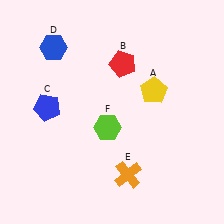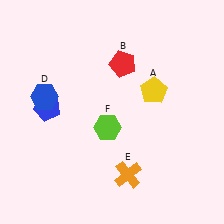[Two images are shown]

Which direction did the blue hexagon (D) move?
The blue hexagon (D) moved down.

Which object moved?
The blue hexagon (D) moved down.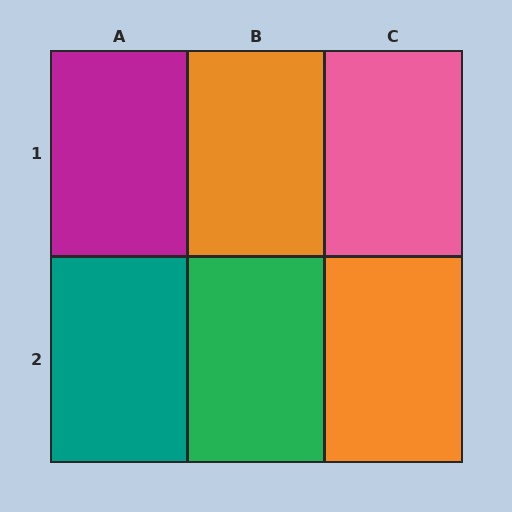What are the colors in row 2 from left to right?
Teal, green, orange.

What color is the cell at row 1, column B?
Orange.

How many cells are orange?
2 cells are orange.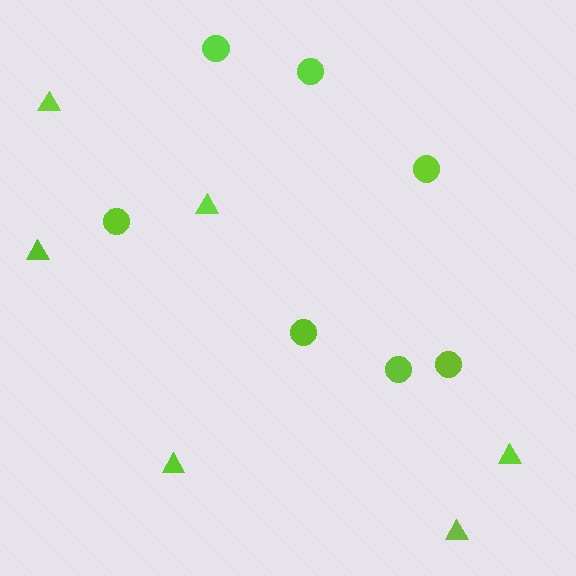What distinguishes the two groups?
There are 2 groups: one group of circles (7) and one group of triangles (6).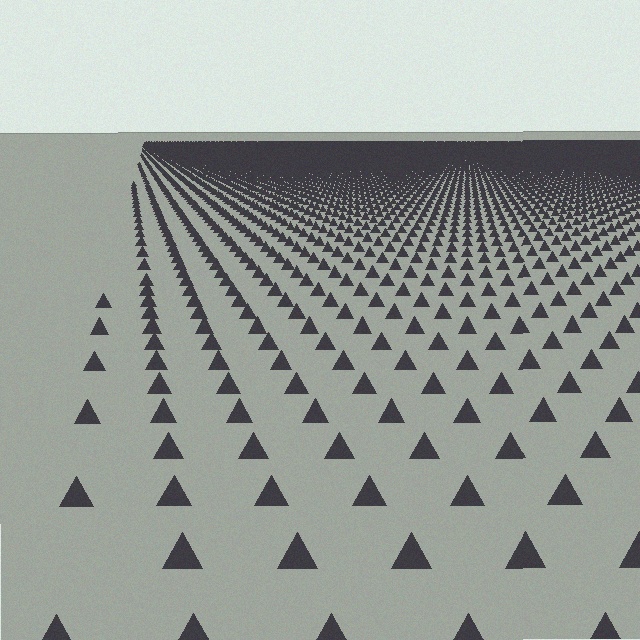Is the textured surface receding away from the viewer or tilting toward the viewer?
The surface is receding away from the viewer. Texture elements get smaller and denser toward the top.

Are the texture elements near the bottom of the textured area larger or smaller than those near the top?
Larger. Near the bottom, elements are closer to the viewer and appear at a bigger on-screen size.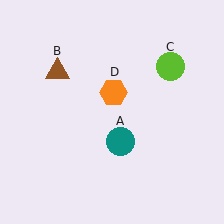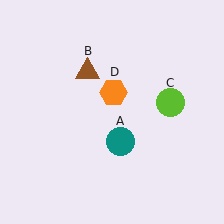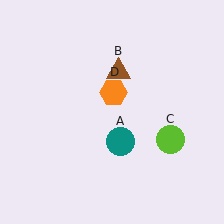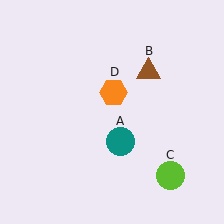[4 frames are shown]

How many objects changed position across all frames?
2 objects changed position: brown triangle (object B), lime circle (object C).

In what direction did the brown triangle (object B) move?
The brown triangle (object B) moved right.